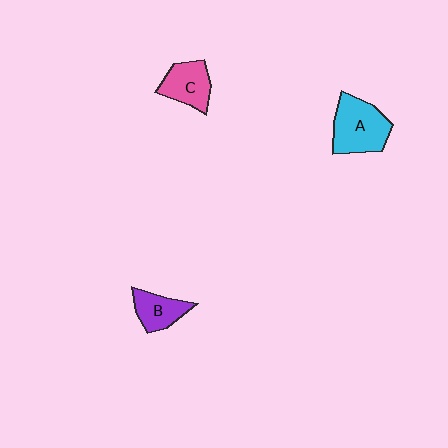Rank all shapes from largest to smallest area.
From largest to smallest: A (cyan), C (pink), B (purple).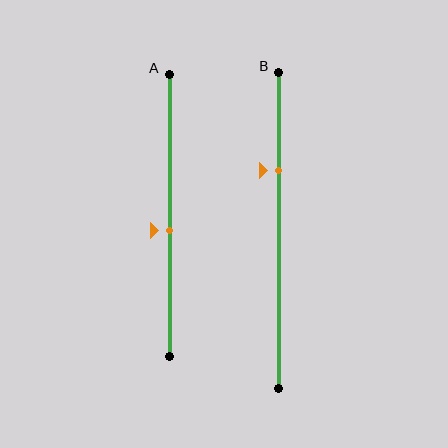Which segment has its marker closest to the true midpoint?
Segment A has its marker closest to the true midpoint.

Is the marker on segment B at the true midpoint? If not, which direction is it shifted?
No, the marker on segment B is shifted upward by about 19% of the segment length.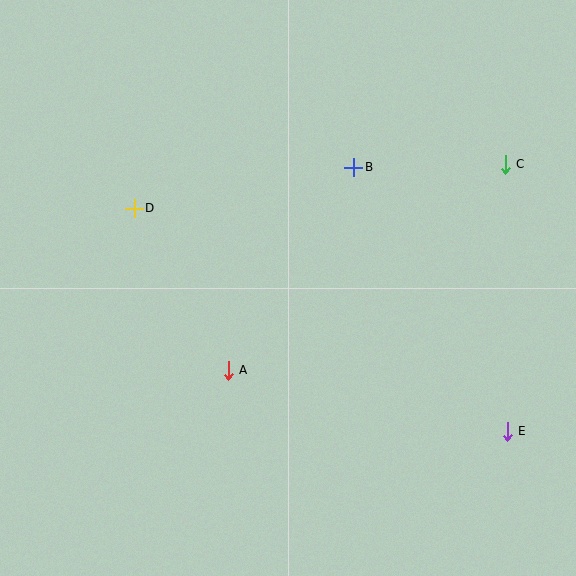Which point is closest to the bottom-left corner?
Point A is closest to the bottom-left corner.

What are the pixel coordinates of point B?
Point B is at (354, 167).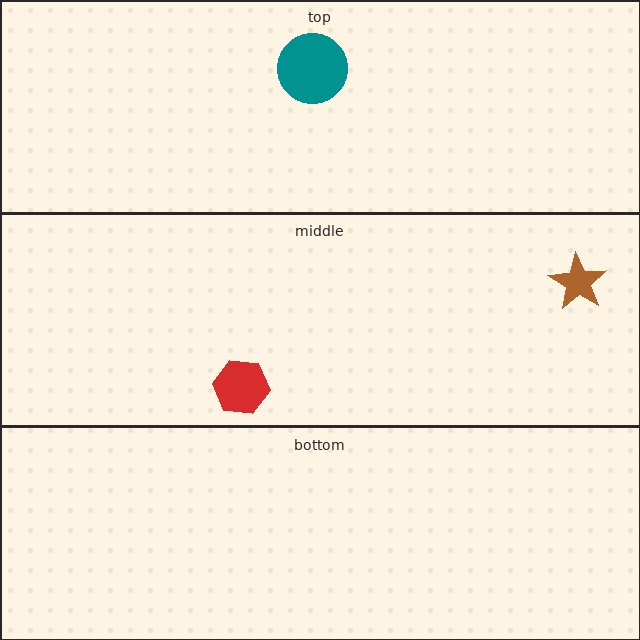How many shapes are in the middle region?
2.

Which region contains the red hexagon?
The middle region.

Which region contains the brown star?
The middle region.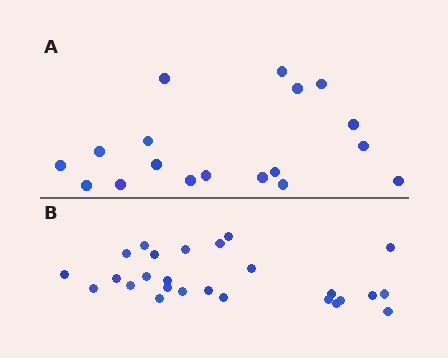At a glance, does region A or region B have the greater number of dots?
Region B (the bottom region) has more dots.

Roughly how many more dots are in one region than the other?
Region B has roughly 8 or so more dots than region A.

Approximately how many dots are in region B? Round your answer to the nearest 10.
About 30 dots. (The exact count is 26, which rounds to 30.)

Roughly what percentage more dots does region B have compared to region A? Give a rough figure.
About 45% more.